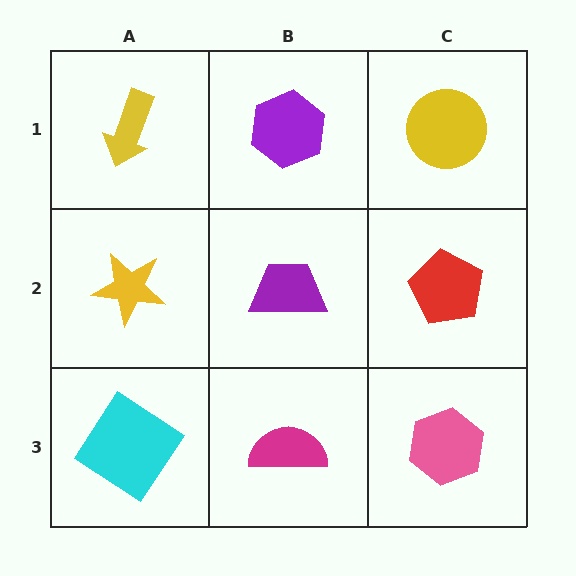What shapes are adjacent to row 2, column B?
A purple hexagon (row 1, column B), a magenta semicircle (row 3, column B), a yellow star (row 2, column A), a red pentagon (row 2, column C).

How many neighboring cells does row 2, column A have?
3.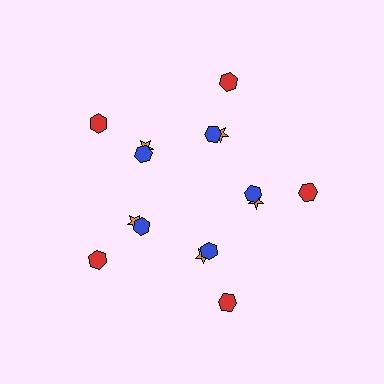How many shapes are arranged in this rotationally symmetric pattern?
There are 15 shapes, arranged in 5 groups of 3.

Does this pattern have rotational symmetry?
Yes, this pattern has 5-fold rotational symmetry. It looks the same after rotating 72 degrees around the center.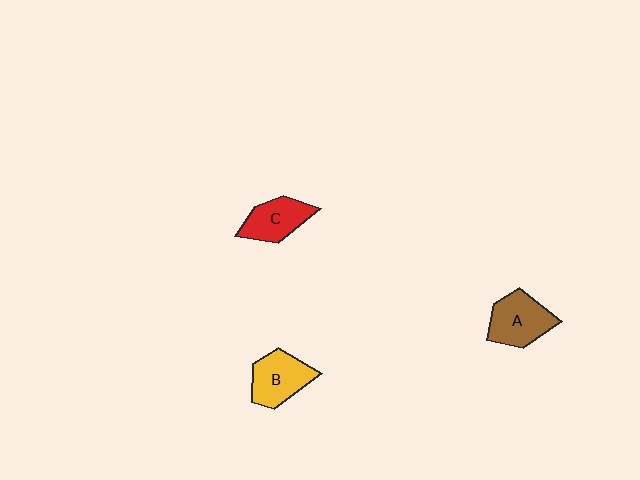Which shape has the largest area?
Shape A (brown).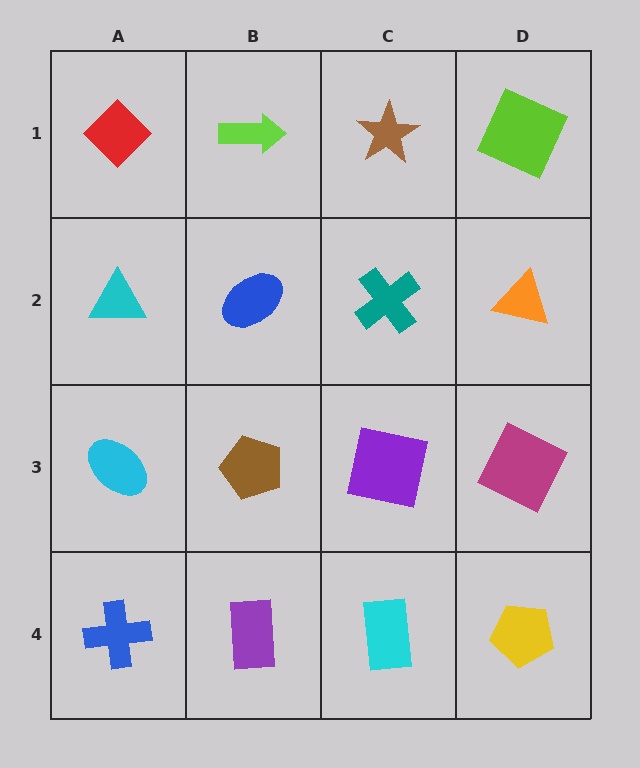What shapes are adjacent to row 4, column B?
A brown pentagon (row 3, column B), a blue cross (row 4, column A), a cyan rectangle (row 4, column C).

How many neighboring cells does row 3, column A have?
3.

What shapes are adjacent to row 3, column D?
An orange triangle (row 2, column D), a yellow pentagon (row 4, column D), a purple square (row 3, column C).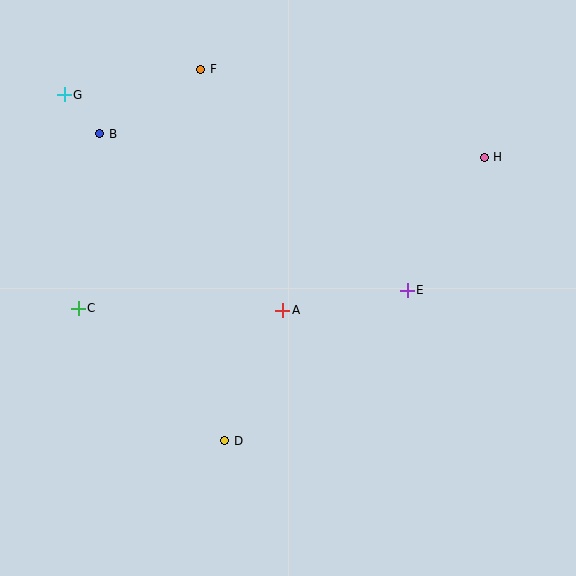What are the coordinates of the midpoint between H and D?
The midpoint between H and D is at (354, 299).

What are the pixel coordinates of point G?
Point G is at (64, 95).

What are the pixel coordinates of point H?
Point H is at (484, 157).